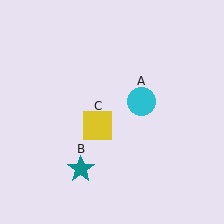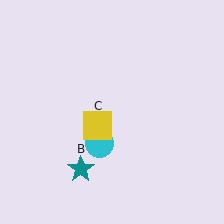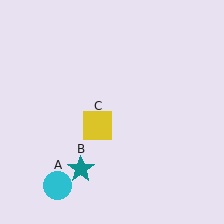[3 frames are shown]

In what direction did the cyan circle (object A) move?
The cyan circle (object A) moved down and to the left.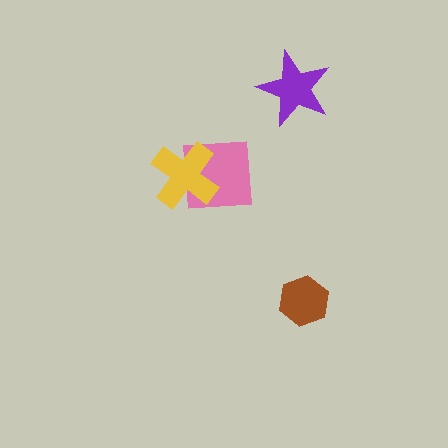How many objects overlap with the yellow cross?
1 object overlaps with the yellow cross.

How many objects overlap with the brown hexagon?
0 objects overlap with the brown hexagon.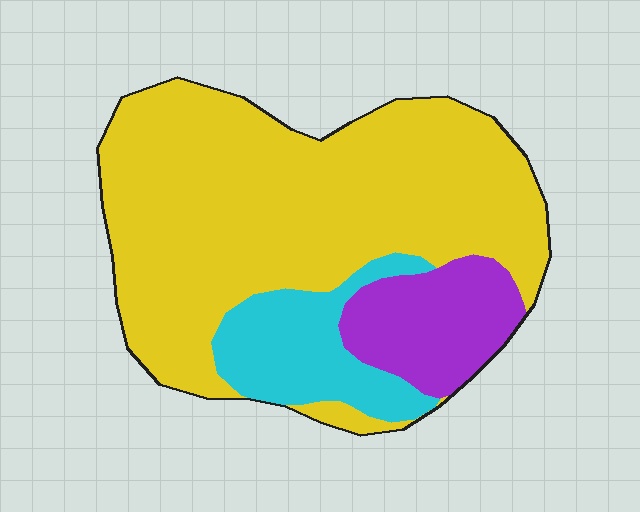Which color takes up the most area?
Yellow, at roughly 70%.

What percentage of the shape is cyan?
Cyan takes up less than a sixth of the shape.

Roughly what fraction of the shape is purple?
Purple takes up less than a quarter of the shape.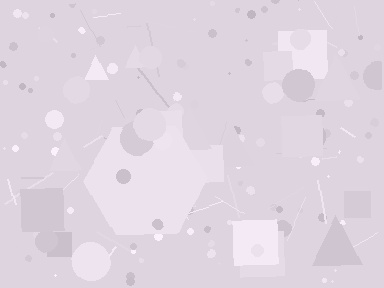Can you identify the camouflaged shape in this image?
The camouflaged shape is a hexagon.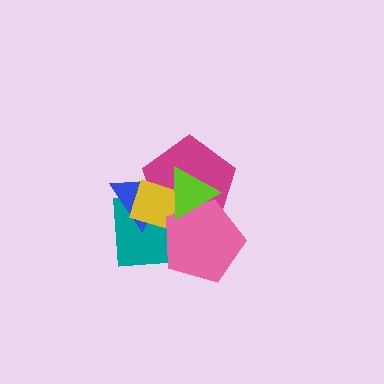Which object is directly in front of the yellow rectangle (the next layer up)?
The pink pentagon is directly in front of the yellow rectangle.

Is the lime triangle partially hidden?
No, no other shape covers it.